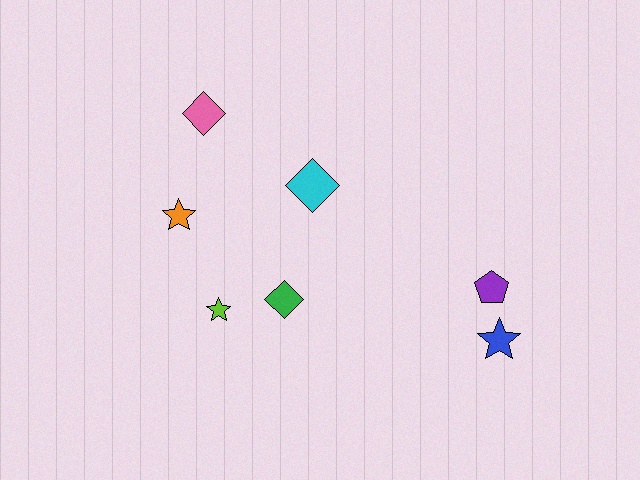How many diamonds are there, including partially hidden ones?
There are 3 diamonds.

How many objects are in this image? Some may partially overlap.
There are 7 objects.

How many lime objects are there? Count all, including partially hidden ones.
There is 1 lime object.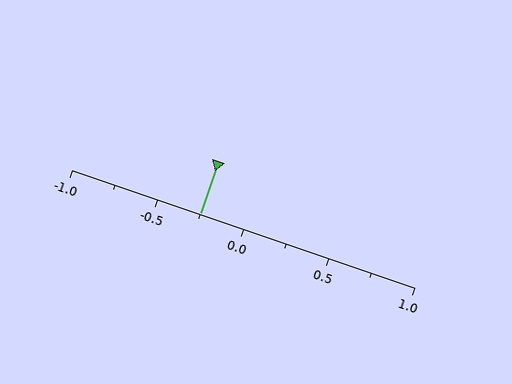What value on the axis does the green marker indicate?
The marker indicates approximately -0.25.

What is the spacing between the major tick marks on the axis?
The major ticks are spaced 0.5 apart.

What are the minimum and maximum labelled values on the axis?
The axis runs from -1.0 to 1.0.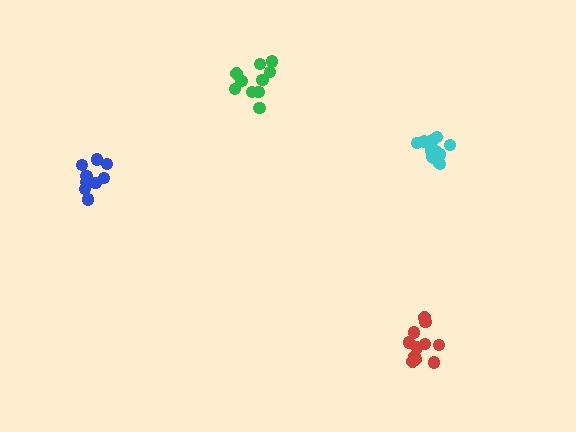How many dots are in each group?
Group 1: 14 dots, Group 2: 9 dots, Group 3: 10 dots, Group 4: 11 dots (44 total).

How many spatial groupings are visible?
There are 4 spatial groupings.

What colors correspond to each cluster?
The clusters are colored: cyan, blue, green, red.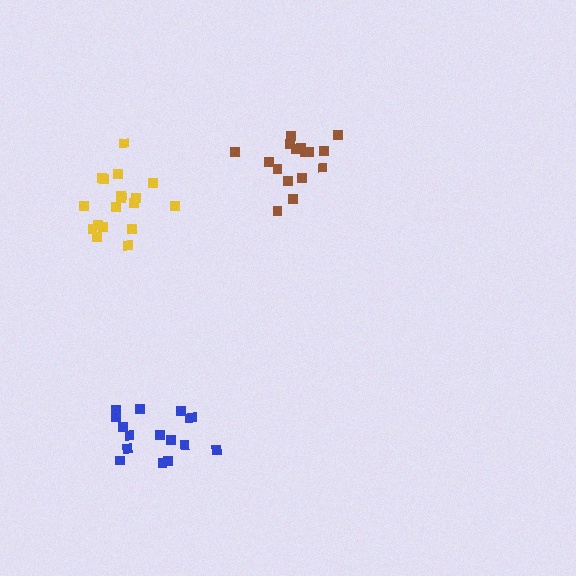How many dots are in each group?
Group 1: 18 dots, Group 2: 16 dots, Group 3: 16 dots (50 total).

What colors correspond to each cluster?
The clusters are colored: yellow, brown, blue.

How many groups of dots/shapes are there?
There are 3 groups.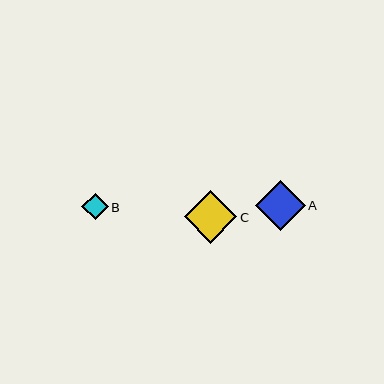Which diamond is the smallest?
Diamond B is the smallest with a size of approximately 26 pixels.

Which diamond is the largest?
Diamond C is the largest with a size of approximately 52 pixels.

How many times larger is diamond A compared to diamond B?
Diamond A is approximately 1.9 times the size of diamond B.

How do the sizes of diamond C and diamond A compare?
Diamond C and diamond A are approximately the same size.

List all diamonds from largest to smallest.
From largest to smallest: C, A, B.